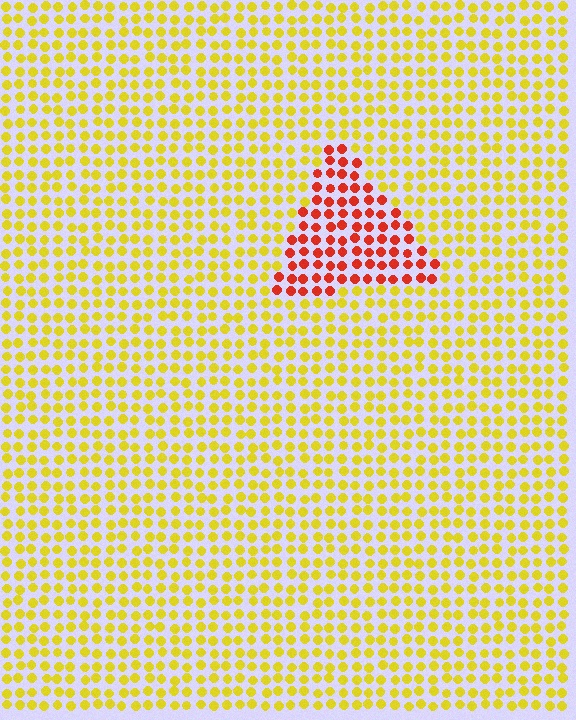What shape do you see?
I see a triangle.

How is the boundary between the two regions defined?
The boundary is defined purely by a slight shift in hue (about 53 degrees). Spacing, size, and orientation are identical on both sides.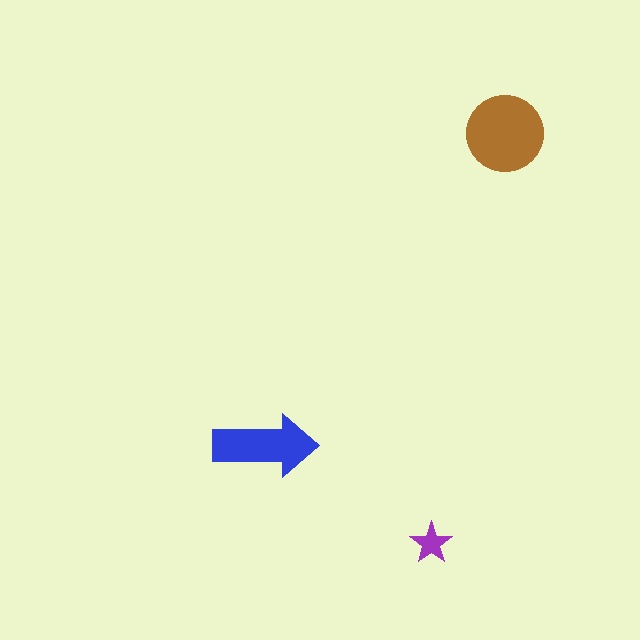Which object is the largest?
The brown circle.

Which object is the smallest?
The purple star.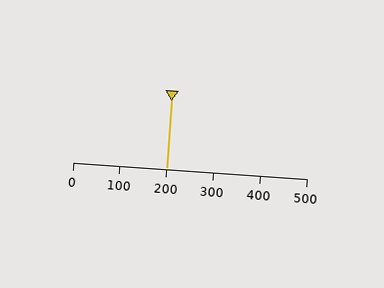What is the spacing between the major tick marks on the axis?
The major ticks are spaced 100 apart.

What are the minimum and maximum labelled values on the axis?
The axis runs from 0 to 500.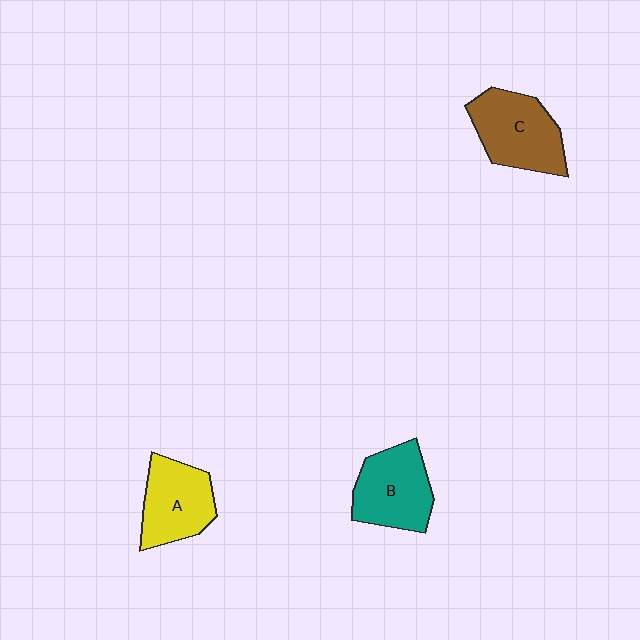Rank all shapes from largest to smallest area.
From largest to smallest: C (brown), B (teal), A (yellow).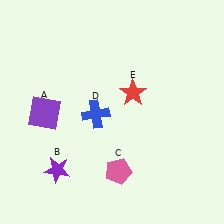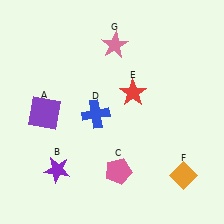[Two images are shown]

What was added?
An orange diamond (F), a pink star (G) were added in Image 2.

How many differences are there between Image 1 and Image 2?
There are 2 differences between the two images.